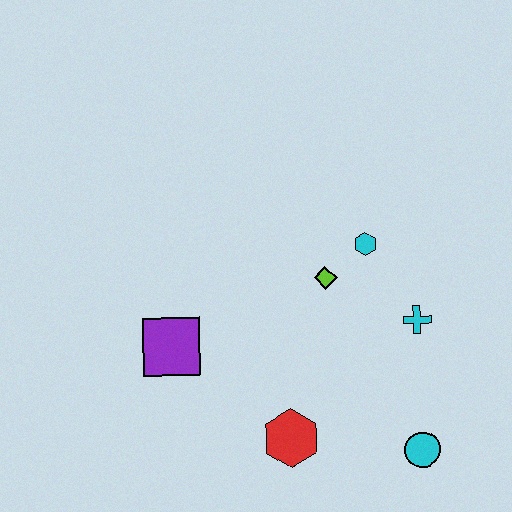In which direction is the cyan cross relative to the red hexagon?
The cyan cross is to the right of the red hexagon.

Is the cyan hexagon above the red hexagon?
Yes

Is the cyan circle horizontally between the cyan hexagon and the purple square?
No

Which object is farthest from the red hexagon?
The cyan hexagon is farthest from the red hexagon.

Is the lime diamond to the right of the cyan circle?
No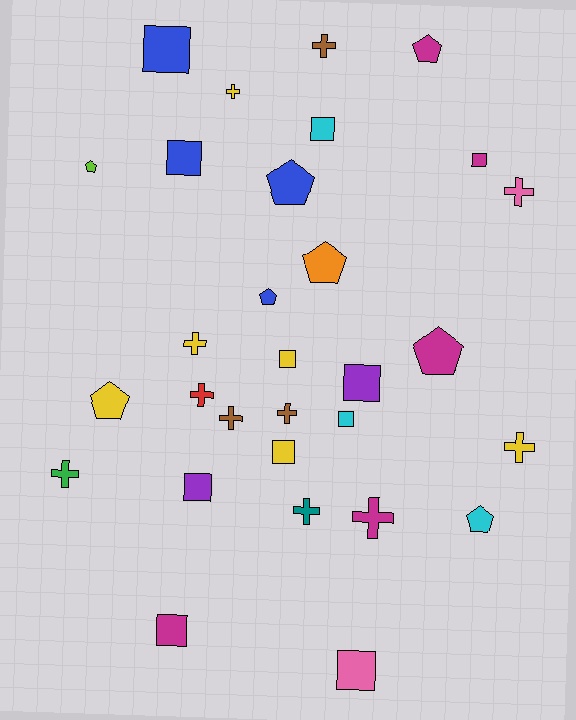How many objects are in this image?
There are 30 objects.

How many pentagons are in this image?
There are 8 pentagons.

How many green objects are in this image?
There is 1 green object.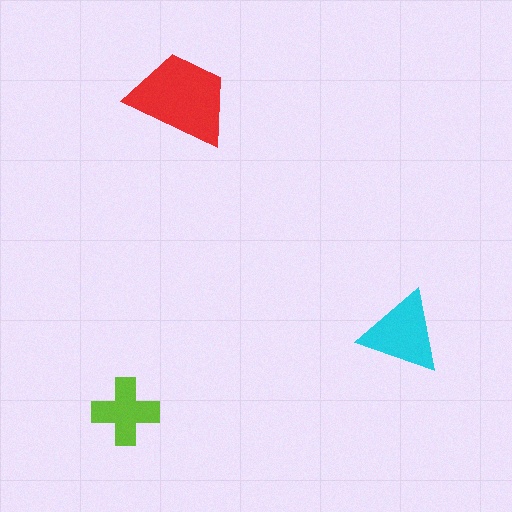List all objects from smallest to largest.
The lime cross, the cyan triangle, the red trapezoid.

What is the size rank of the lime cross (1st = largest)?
3rd.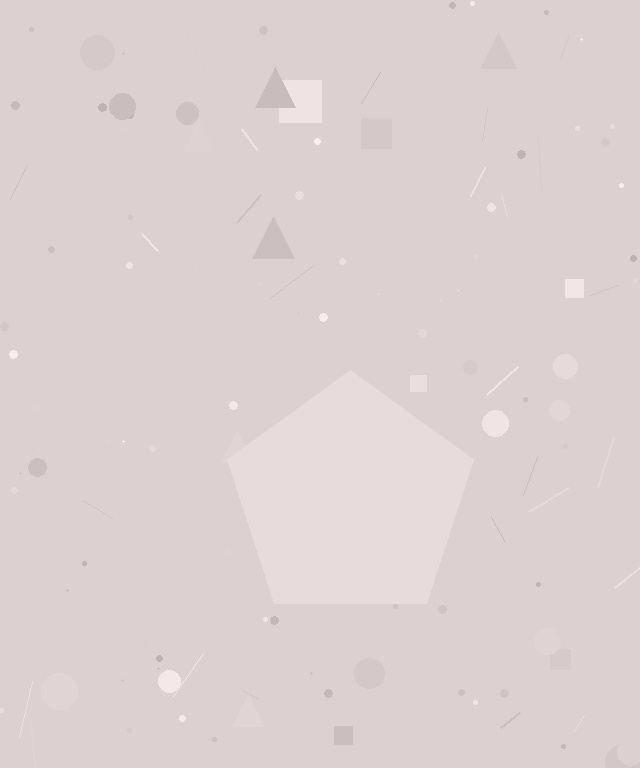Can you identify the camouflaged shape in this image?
The camouflaged shape is a pentagon.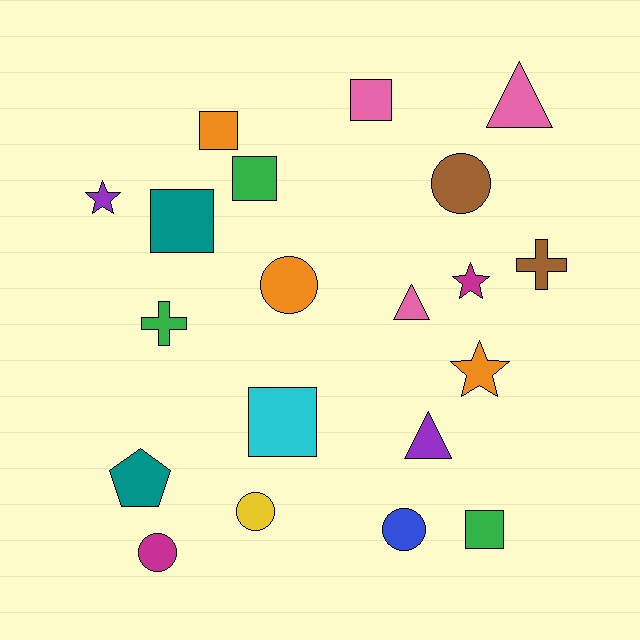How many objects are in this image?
There are 20 objects.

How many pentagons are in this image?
There is 1 pentagon.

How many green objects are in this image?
There are 3 green objects.